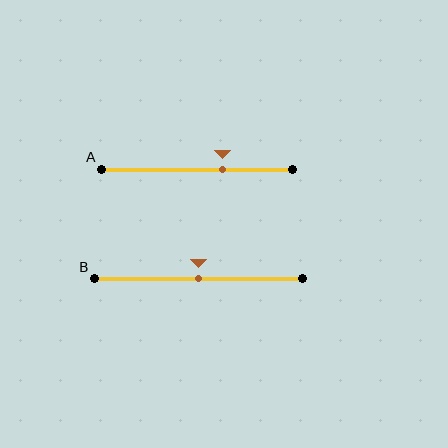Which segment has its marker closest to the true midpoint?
Segment B has its marker closest to the true midpoint.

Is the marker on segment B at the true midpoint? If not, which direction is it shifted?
Yes, the marker on segment B is at the true midpoint.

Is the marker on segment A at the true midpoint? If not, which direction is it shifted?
No, the marker on segment A is shifted to the right by about 13% of the segment length.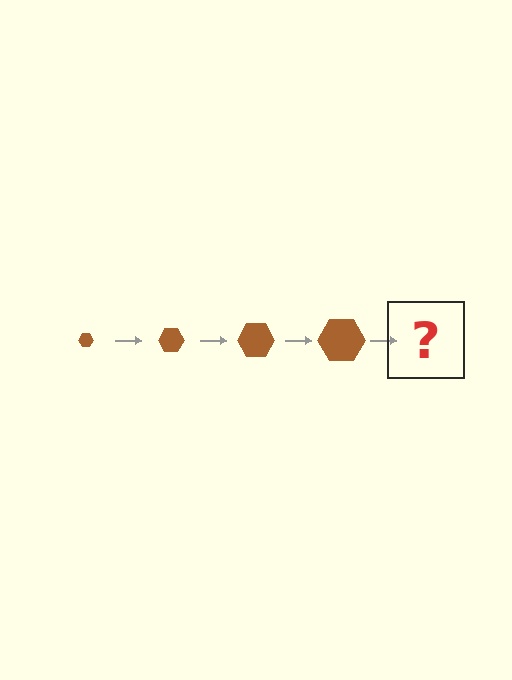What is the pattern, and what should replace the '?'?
The pattern is that the hexagon gets progressively larger each step. The '?' should be a brown hexagon, larger than the previous one.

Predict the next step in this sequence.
The next step is a brown hexagon, larger than the previous one.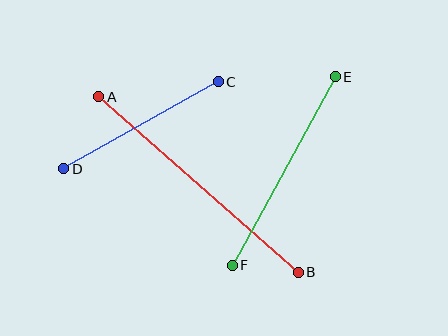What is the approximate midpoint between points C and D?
The midpoint is at approximately (141, 125) pixels.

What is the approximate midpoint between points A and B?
The midpoint is at approximately (199, 184) pixels.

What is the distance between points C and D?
The distance is approximately 177 pixels.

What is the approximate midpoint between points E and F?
The midpoint is at approximately (284, 171) pixels.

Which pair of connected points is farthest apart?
Points A and B are farthest apart.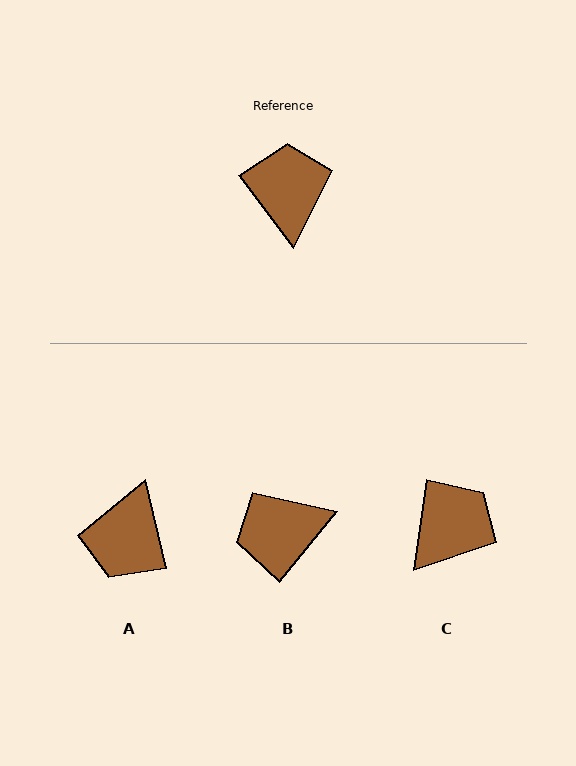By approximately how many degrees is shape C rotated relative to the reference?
Approximately 45 degrees clockwise.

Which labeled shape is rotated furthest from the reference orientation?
A, about 156 degrees away.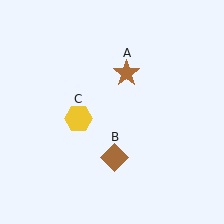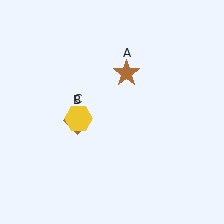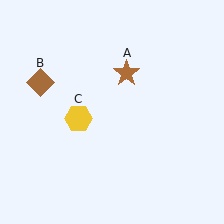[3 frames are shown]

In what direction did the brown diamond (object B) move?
The brown diamond (object B) moved up and to the left.